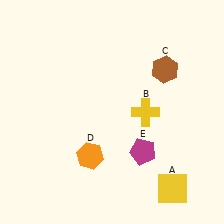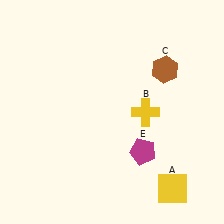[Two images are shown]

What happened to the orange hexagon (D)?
The orange hexagon (D) was removed in Image 2. It was in the bottom-left area of Image 1.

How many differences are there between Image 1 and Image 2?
There is 1 difference between the two images.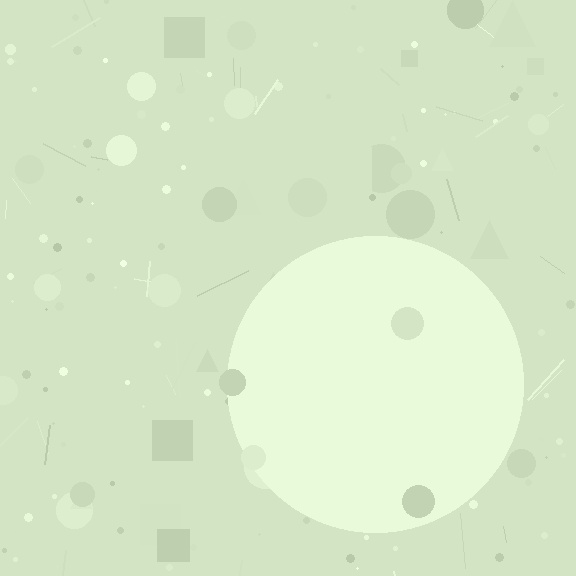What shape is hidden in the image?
A circle is hidden in the image.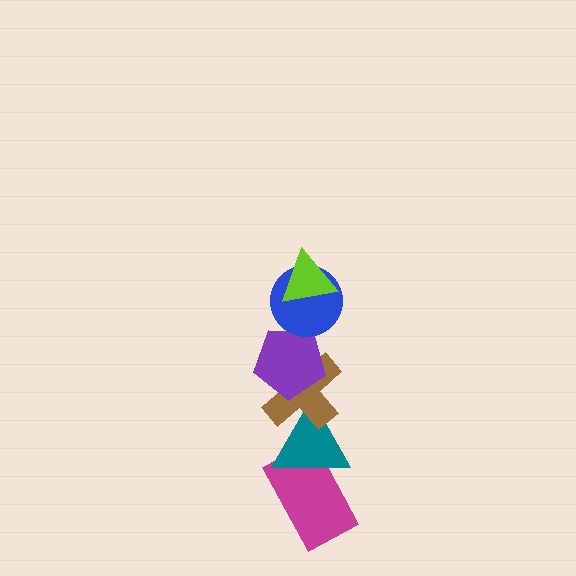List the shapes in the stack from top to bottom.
From top to bottom: the lime triangle, the blue circle, the purple pentagon, the brown cross, the teal triangle, the magenta rectangle.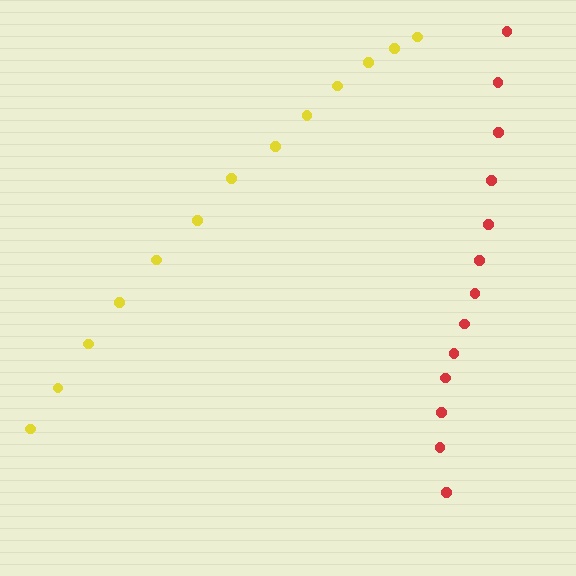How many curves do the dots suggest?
There are 2 distinct paths.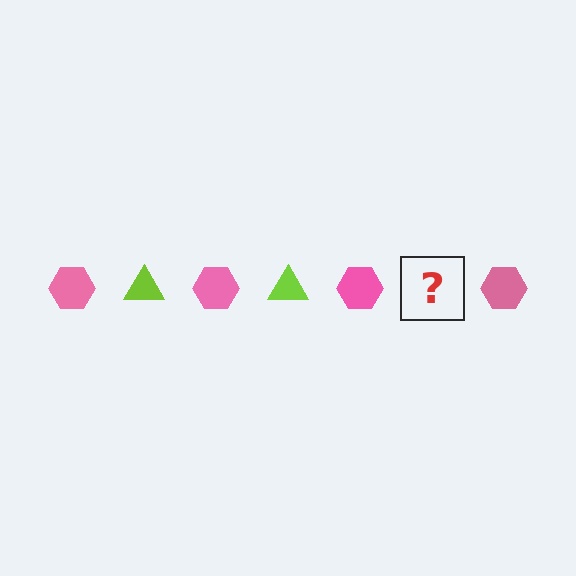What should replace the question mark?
The question mark should be replaced with a lime triangle.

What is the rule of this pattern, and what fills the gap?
The rule is that the pattern alternates between pink hexagon and lime triangle. The gap should be filled with a lime triangle.